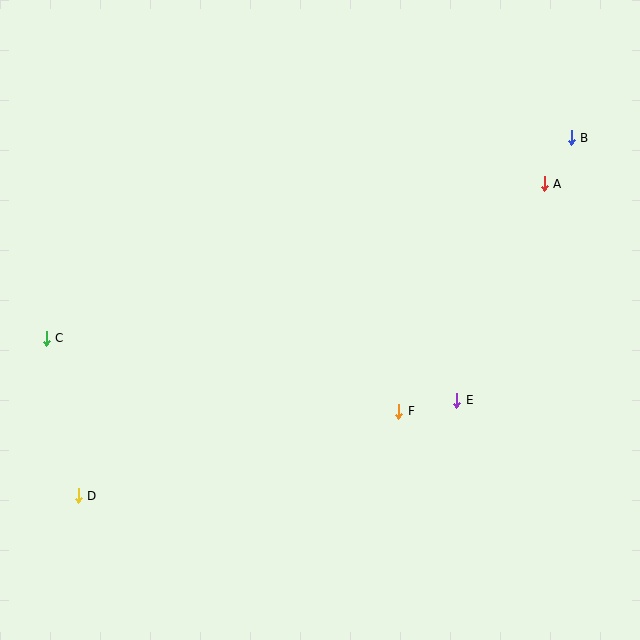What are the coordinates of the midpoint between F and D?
The midpoint between F and D is at (238, 453).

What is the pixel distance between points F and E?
The distance between F and E is 59 pixels.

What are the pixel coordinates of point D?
Point D is at (78, 496).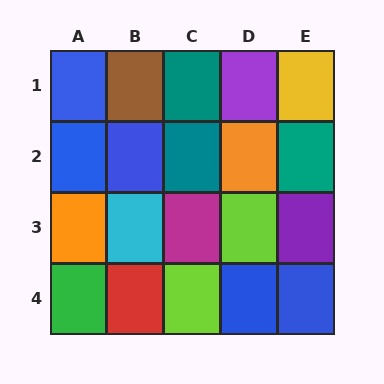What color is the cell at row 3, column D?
Lime.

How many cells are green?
1 cell is green.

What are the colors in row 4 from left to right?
Green, red, lime, blue, blue.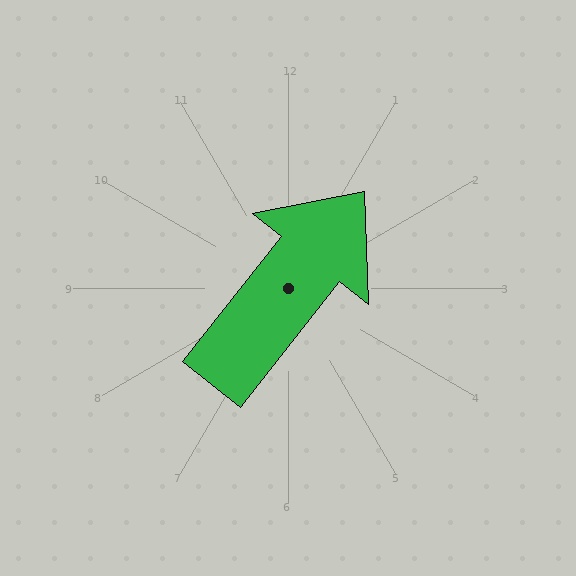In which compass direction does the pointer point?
Northeast.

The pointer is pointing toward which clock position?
Roughly 1 o'clock.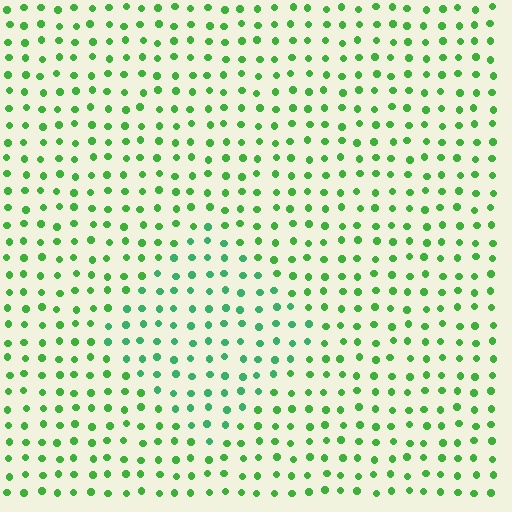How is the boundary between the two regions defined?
The boundary is defined purely by a slight shift in hue (about 26 degrees). Spacing, size, and orientation are identical on both sides.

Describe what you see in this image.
The image is filled with small green elements in a uniform arrangement. A diamond-shaped region is visible where the elements are tinted to a slightly different hue, forming a subtle color boundary.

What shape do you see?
I see a diamond.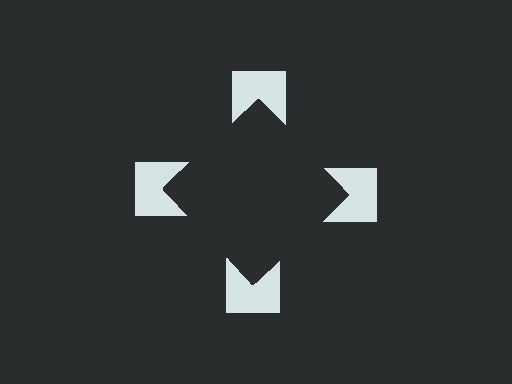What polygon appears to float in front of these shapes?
An illusory square — its edges are inferred from the aligned wedge cuts in the notched squares, not physically drawn.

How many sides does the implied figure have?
4 sides.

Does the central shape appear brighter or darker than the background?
It typically appears slightly darker than the background, even though no actual brightness change is drawn.